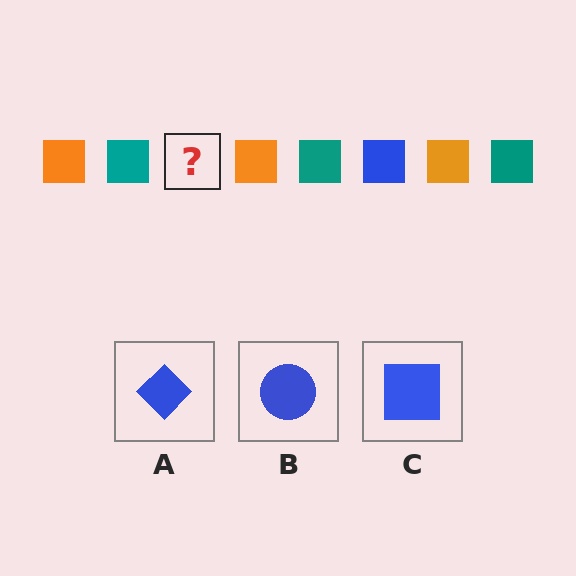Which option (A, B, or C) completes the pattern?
C.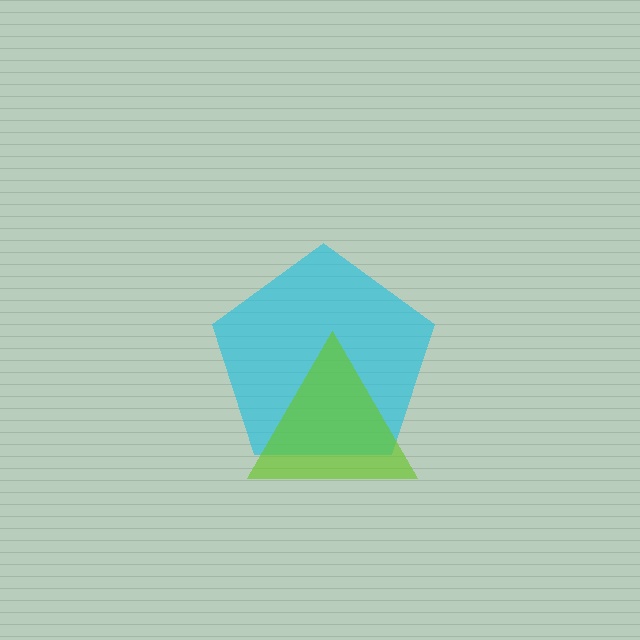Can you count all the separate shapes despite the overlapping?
Yes, there are 2 separate shapes.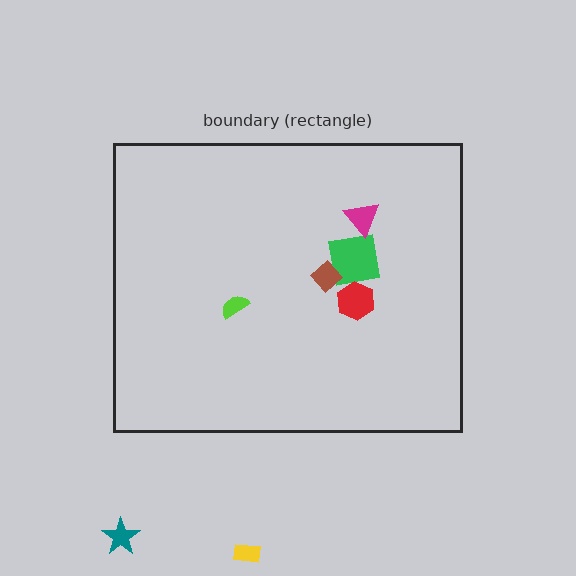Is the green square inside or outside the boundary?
Inside.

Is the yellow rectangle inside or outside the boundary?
Outside.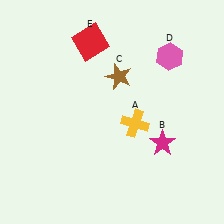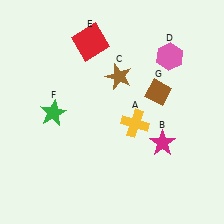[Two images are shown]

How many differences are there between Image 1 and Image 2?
There are 2 differences between the two images.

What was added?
A green star (F), a brown diamond (G) were added in Image 2.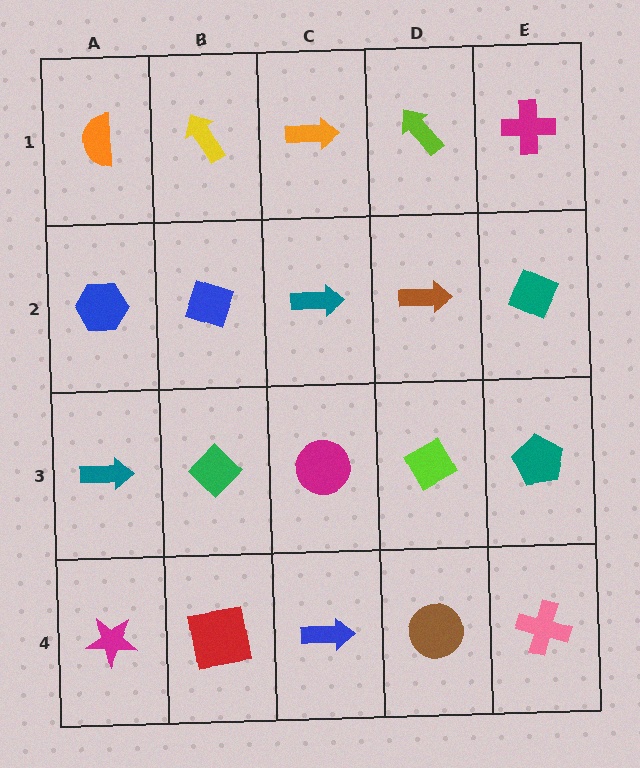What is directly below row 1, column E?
A teal diamond.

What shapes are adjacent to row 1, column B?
A blue diamond (row 2, column B), an orange semicircle (row 1, column A), an orange arrow (row 1, column C).